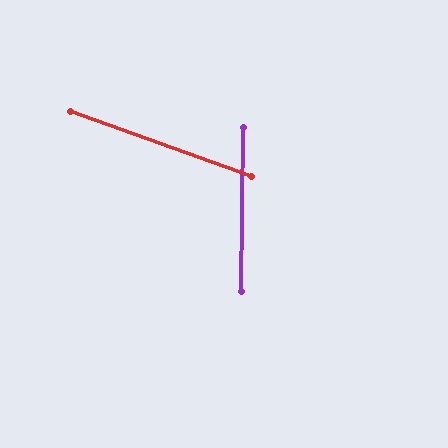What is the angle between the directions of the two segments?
Approximately 71 degrees.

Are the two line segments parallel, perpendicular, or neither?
Neither parallel nor perpendicular — they differ by about 71°.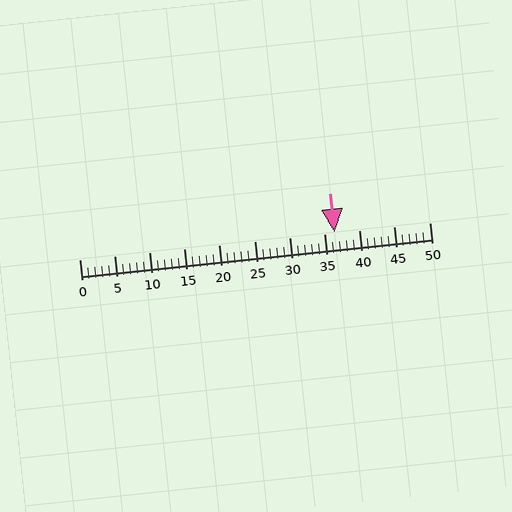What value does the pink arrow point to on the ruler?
The pink arrow points to approximately 36.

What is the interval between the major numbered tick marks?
The major tick marks are spaced 5 units apart.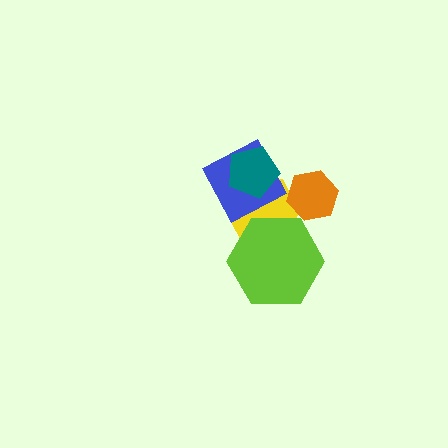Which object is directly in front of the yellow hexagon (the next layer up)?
The orange hexagon is directly in front of the yellow hexagon.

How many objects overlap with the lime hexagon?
1 object overlaps with the lime hexagon.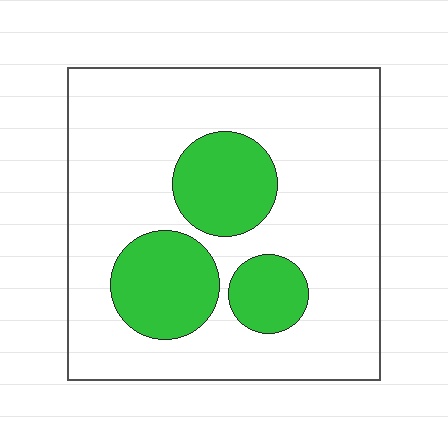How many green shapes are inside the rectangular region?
3.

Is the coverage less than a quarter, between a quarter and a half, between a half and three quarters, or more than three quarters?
Less than a quarter.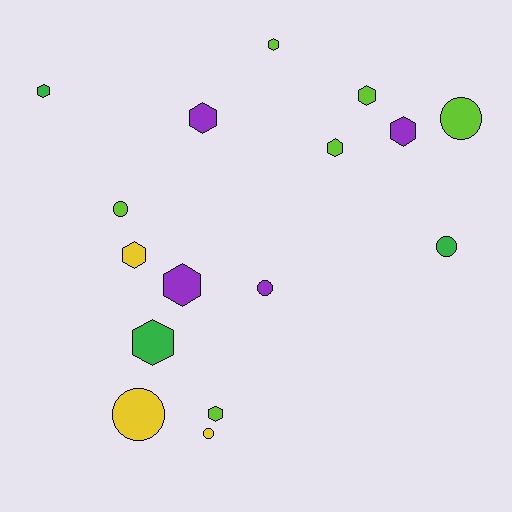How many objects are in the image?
There are 16 objects.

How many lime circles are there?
There are 2 lime circles.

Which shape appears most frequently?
Hexagon, with 10 objects.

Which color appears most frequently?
Lime, with 6 objects.